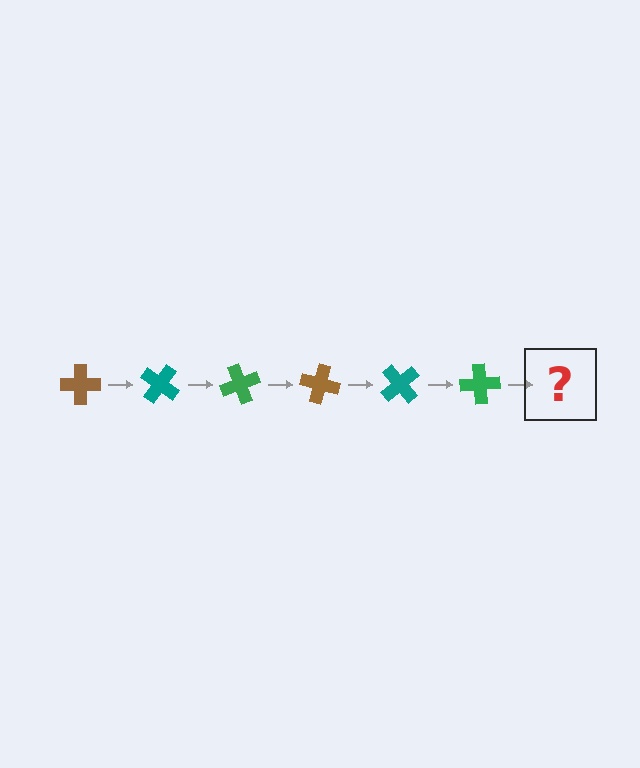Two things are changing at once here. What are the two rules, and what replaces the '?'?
The two rules are that it rotates 35 degrees each step and the color cycles through brown, teal, and green. The '?' should be a brown cross, rotated 210 degrees from the start.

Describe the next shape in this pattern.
It should be a brown cross, rotated 210 degrees from the start.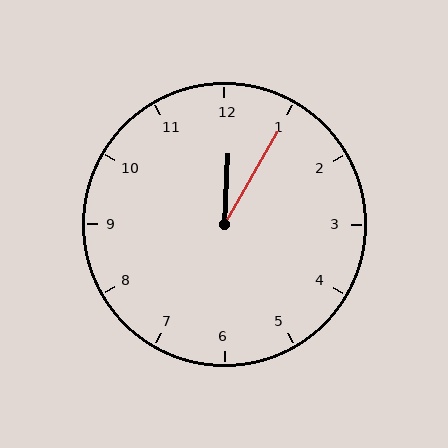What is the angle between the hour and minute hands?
Approximately 28 degrees.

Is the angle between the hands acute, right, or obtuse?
It is acute.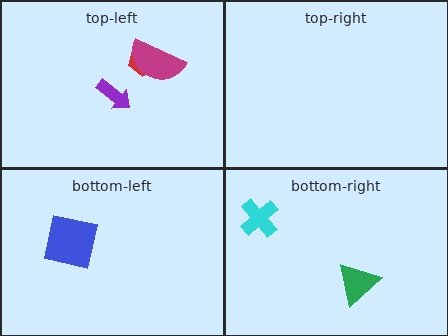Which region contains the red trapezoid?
The top-left region.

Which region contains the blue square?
The bottom-left region.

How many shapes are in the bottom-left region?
1.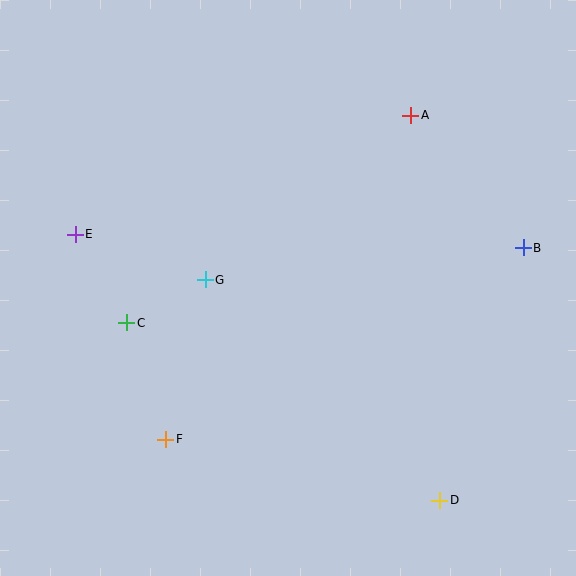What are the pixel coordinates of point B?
Point B is at (523, 248).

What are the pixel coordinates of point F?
Point F is at (166, 439).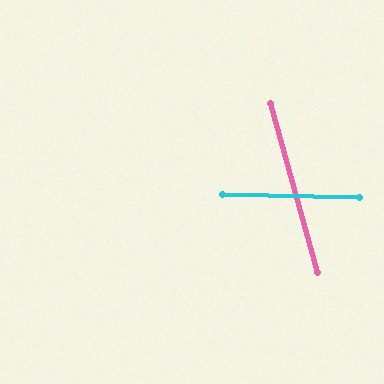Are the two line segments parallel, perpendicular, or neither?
Neither parallel nor perpendicular — they differ by about 73°.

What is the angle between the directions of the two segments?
Approximately 73 degrees.